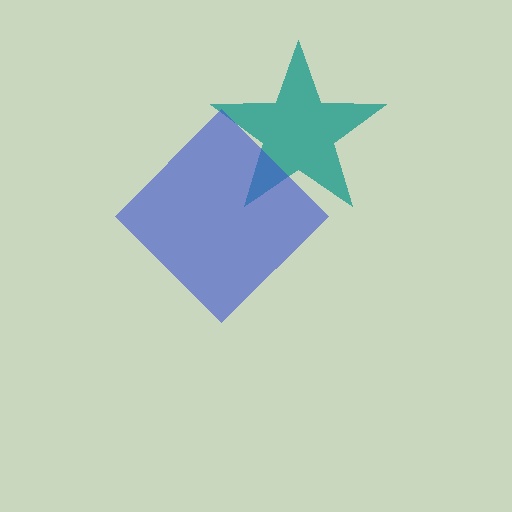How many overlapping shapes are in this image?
There are 2 overlapping shapes in the image.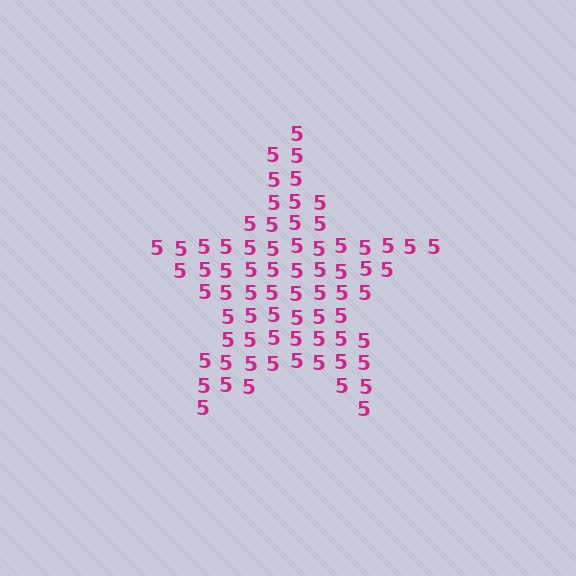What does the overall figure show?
The overall figure shows a star.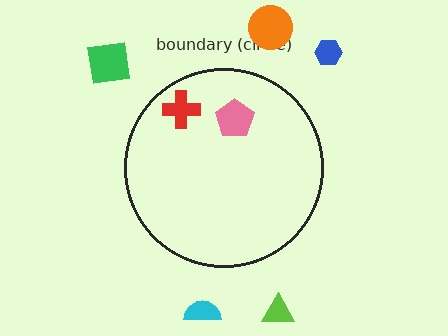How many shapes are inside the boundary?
2 inside, 5 outside.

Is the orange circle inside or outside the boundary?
Outside.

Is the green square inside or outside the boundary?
Outside.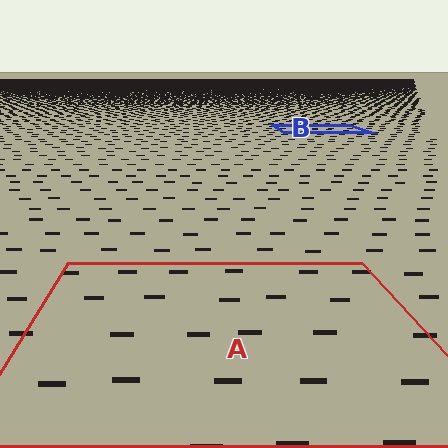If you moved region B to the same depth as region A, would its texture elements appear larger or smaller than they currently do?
They would appear larger. At a closer depth, the same texture elements are projected at a bigger on-screen size.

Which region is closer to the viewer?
Region A is closer. The texture elements there are larger and more spread out.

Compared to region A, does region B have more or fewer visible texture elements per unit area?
Region B has more texture elements per unit area — they are packed more densely because it is farther away.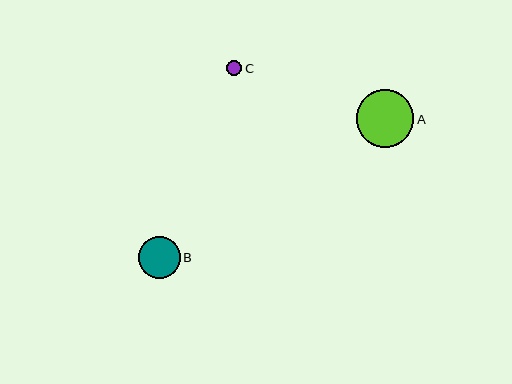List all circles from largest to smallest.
From largest to smallest: A, B, C.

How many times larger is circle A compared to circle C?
Circle A is approximately 3.7 times the size of circle C.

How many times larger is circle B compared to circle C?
Circle B is approximately 2.7 times the size of circle C.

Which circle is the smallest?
Circle C is the smallest with a size of approximately 16 pixels.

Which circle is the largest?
Circle A is the largest with a size of approximately 58 pixels.